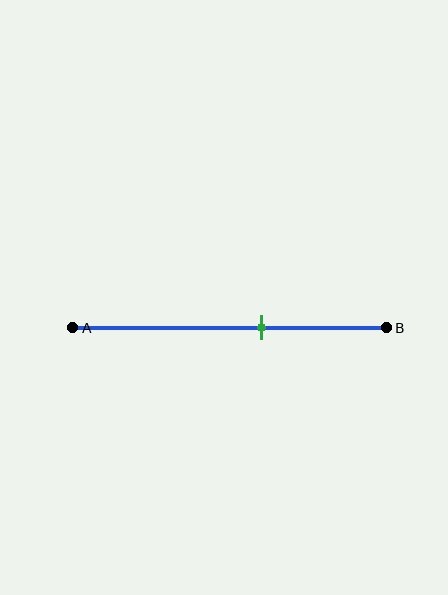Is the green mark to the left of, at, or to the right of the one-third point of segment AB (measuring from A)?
The green mark is to the right of the one-third point of segment AB.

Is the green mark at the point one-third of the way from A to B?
No, the mark is at about 60% from A, not at the 33% one-third point.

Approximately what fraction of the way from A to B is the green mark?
The green mark is approximately 60% of the way from A to B.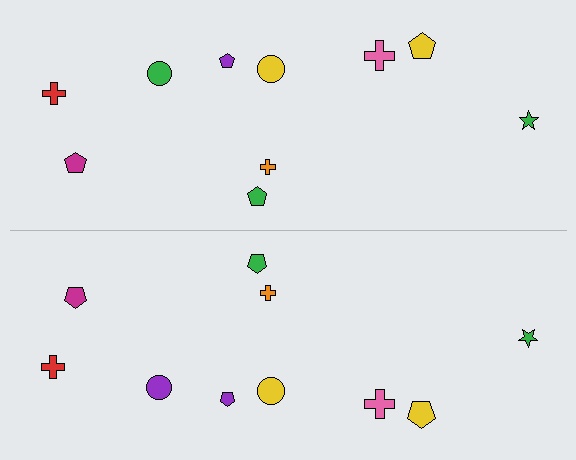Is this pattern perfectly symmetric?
No, the pattern is not perfectly symmetric. The purple circle on the bottom side breaks the symmetry — its mirror counterpart is green.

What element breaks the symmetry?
The purple circle on the bottom side breaks the symmetry — its mirror counterpart is green.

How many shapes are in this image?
There are 20 shapes in this image.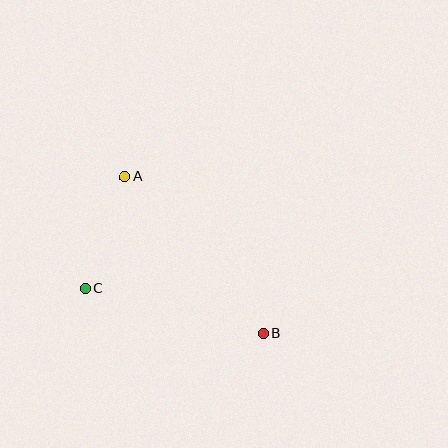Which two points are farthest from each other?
Points A and B are farthest from each other.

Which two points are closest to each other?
Points A and C are closest to each other.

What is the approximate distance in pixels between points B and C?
The distance between B and C is approximately 183 pixels.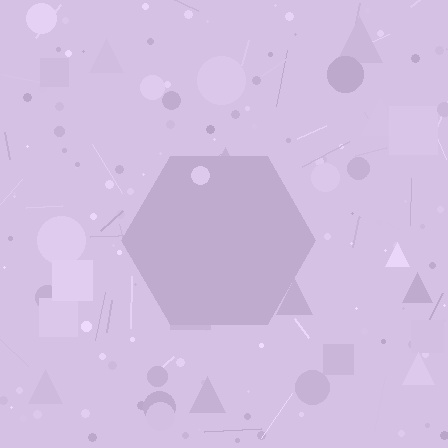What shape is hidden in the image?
A hexagon is hidden in the image.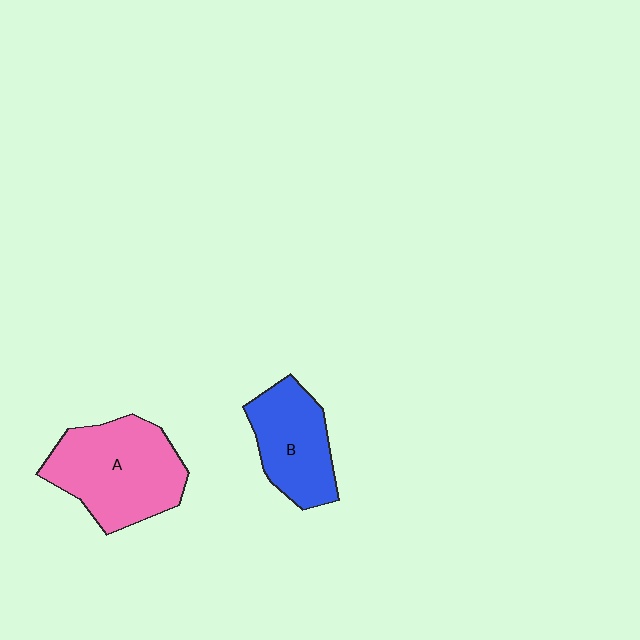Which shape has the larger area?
Shape A (pink).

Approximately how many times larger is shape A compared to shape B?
Approximately 1.4 times.